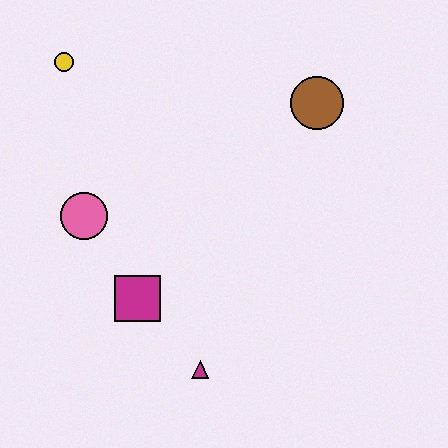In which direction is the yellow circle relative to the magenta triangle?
The yellow circle is above the magenta triangle.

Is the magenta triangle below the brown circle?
Yes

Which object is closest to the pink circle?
The magenta square is closest to the pink circle.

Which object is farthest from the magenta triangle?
The yellow circle is farthest from the magenta triangle.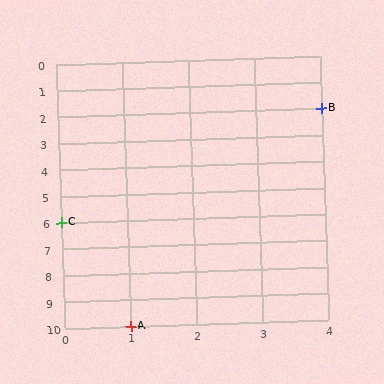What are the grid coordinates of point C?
Point C is at grid coordinates (0, 6).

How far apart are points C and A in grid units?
Points C and A are 1 column and 4 rows apart (about 4.1 grid units diagonally).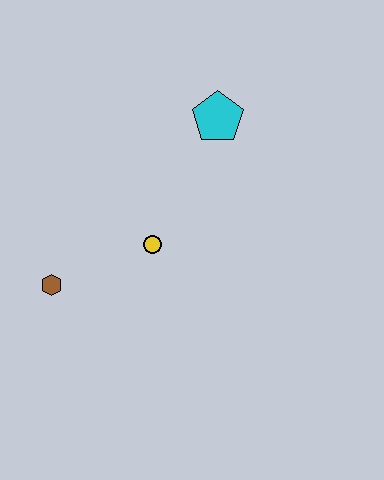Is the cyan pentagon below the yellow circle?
No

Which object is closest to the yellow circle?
The brown hexagon is closest to the yellow circle.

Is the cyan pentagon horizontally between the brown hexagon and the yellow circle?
No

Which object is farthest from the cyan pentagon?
The brown hexagon is farthest from the cyan pentagon.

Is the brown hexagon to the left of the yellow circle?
Yes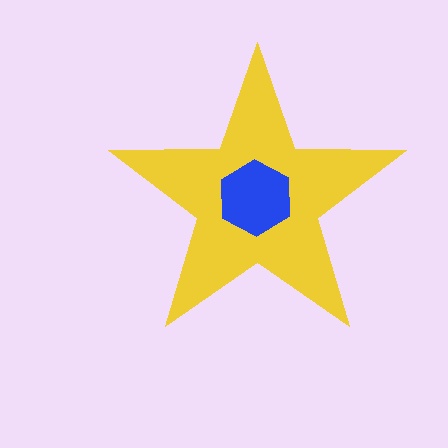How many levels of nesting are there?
2.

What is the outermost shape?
The yellow star.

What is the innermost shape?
The blue hexagon.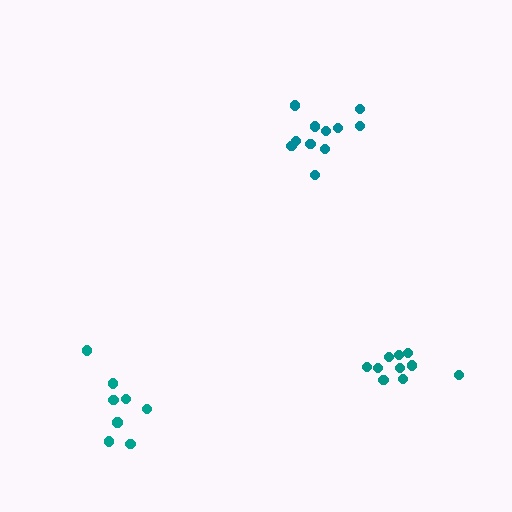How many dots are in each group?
Group 1: 10 dots, Group 2: 11 dots, Group 3: 8 dots (29 total).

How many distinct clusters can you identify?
There are 3 distinct clusters.